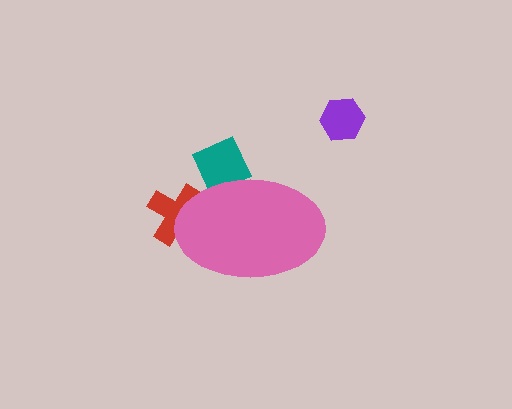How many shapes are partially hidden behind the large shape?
2 shapes are partially hidden.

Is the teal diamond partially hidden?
Yes, the teal diamond is partially hidden behind the pink ellipse.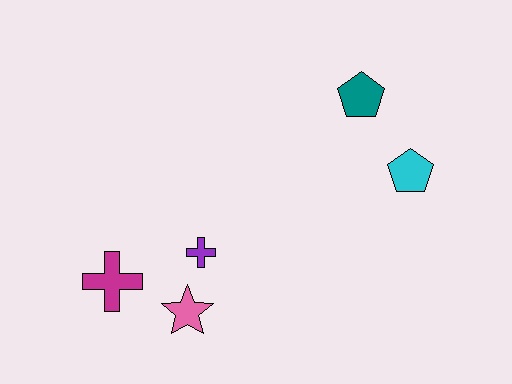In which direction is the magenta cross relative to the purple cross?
The magenta cross is to the left of the purple cross.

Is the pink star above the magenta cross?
No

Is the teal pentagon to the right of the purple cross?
Yes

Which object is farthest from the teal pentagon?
The magenta cross is farthest from the teal pentagon.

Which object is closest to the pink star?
The purple cross is closest to the pink star.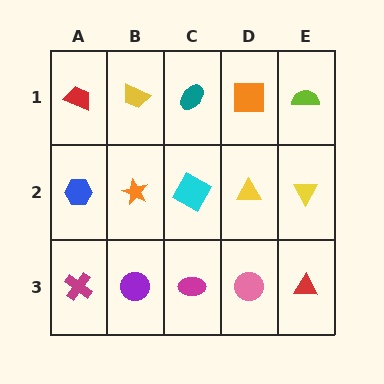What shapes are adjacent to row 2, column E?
A lime semicircle (row 1, column E), a red triangle (row 3, column E), a yellow triangle (row 2, column D).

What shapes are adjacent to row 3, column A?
A blue hexagon (row 2, column A), a purple circle (row 3, column B).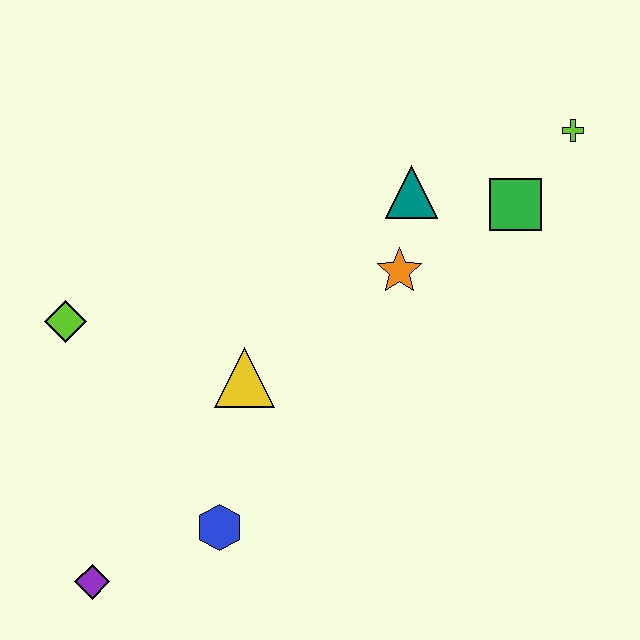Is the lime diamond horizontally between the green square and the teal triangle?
No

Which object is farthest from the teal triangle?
The purple diamond is farthest from the teal triangle.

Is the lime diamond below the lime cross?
Yes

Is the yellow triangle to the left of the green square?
Yes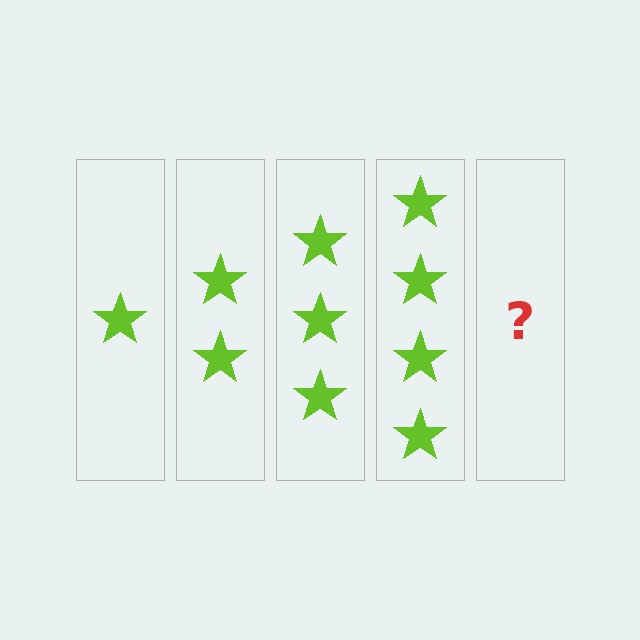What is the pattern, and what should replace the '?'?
The pattern is that each step adds one more star. The '?' should be 5 stars.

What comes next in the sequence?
The next element should be 5 stars.